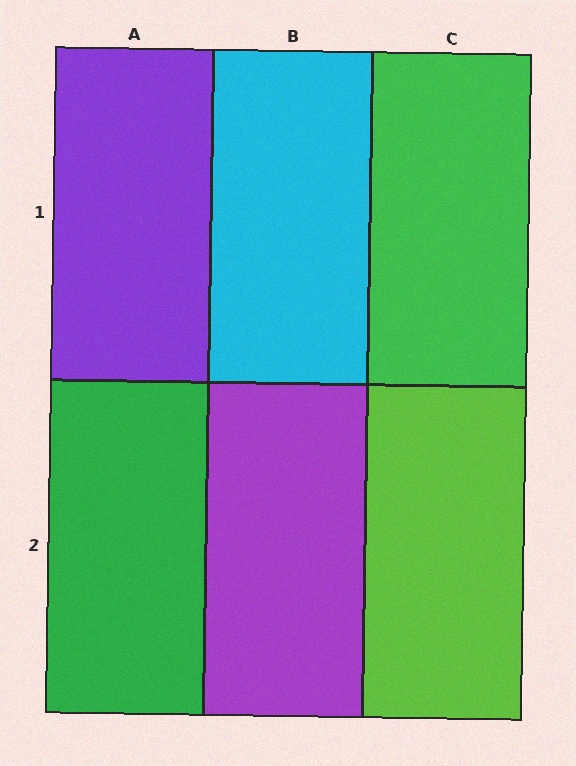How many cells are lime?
1 cell is lime.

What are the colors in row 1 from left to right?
Purple, cyan, green.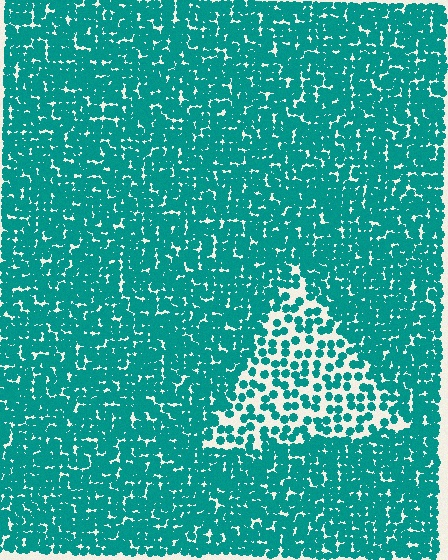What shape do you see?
I see a triangle.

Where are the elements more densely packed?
The elements are more densely packed outside the triangle boundary.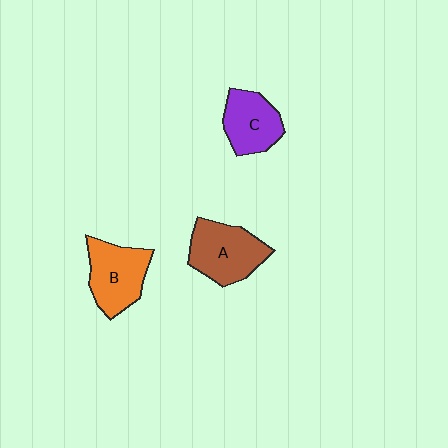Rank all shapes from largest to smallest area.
From largest to smallest: A (brown), B (orange), C (purple).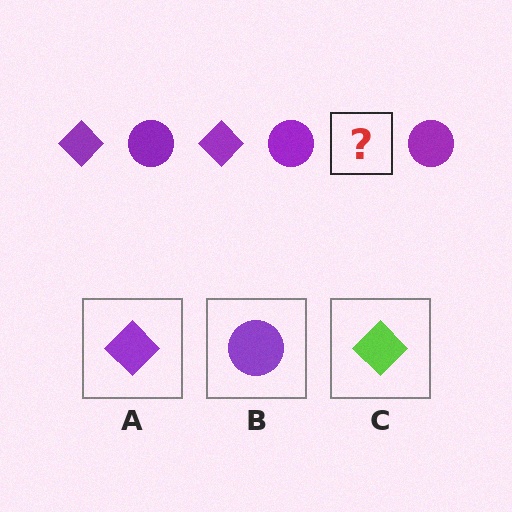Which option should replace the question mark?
Option A.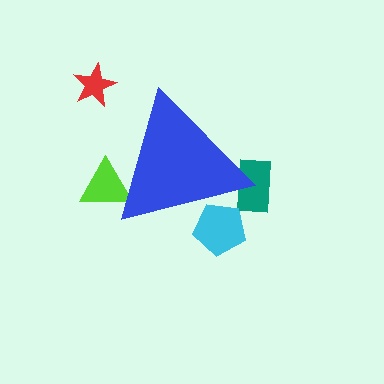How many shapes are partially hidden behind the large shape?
3 shapes are partially hidden.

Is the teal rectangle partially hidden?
Yes, the teal rectangle is partially hidden behind the blue triangle.